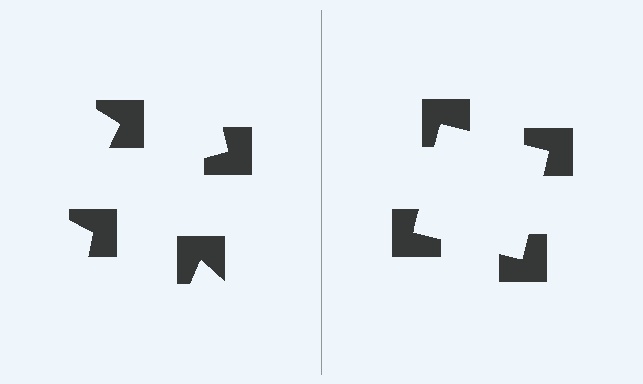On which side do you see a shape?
An illusory square appears on the right side. On the left side the wedge cuts are rotated, so no coherent shape forms.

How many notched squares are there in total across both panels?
8 — 4 on each side.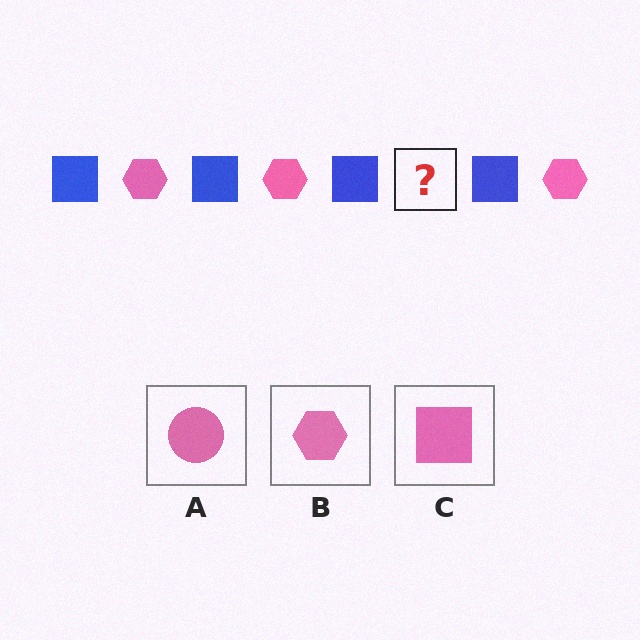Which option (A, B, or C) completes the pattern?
B.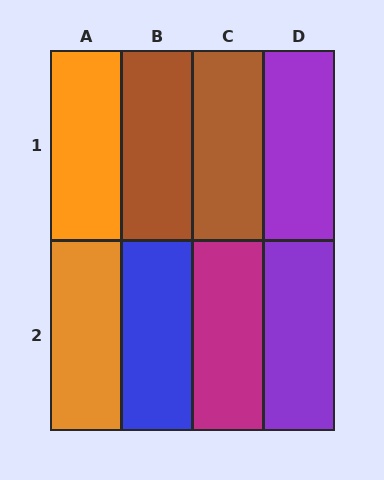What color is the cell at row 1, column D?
Purple.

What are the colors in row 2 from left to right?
Orange, blue, magenta, purple.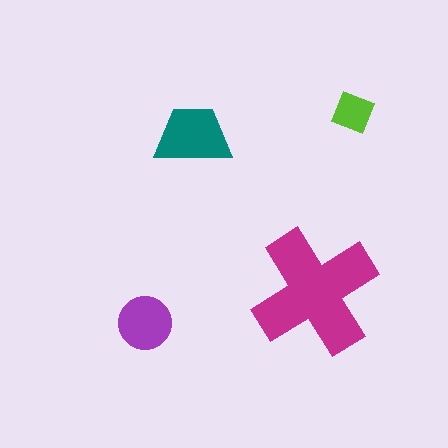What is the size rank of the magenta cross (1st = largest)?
1st.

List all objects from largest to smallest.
The magenta cross, the teal trapezoid, the purple circle, the lime diamond.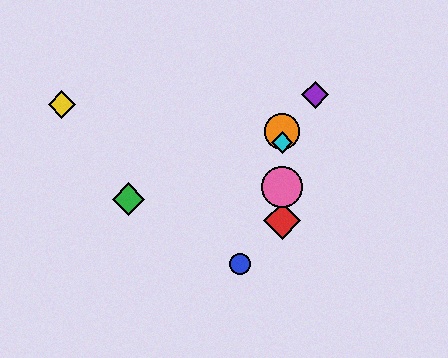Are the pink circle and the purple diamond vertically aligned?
No, the pink circle is at x≈282 and the purple diamond is at x≈315.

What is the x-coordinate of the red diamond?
The red diamond is at x≈282.